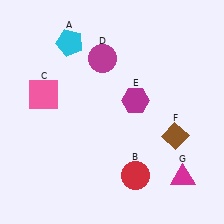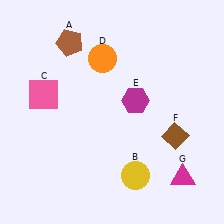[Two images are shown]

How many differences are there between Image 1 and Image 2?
There are 3 differences between the two images.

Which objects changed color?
A changed from cyan to brown. B changed from red to yellow. D changed from magenta to orange.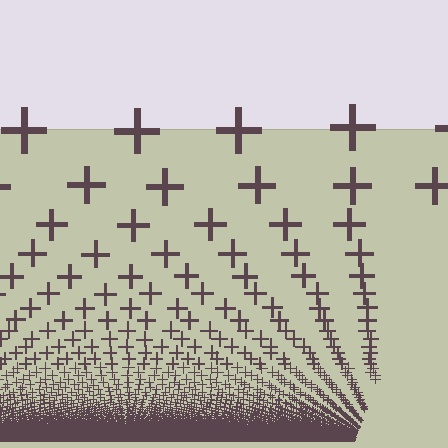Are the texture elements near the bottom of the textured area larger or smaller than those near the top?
Smaller. The gradient is inverted — elements near the bottom are smaller and denser.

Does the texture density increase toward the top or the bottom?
Density increases toward the bottom.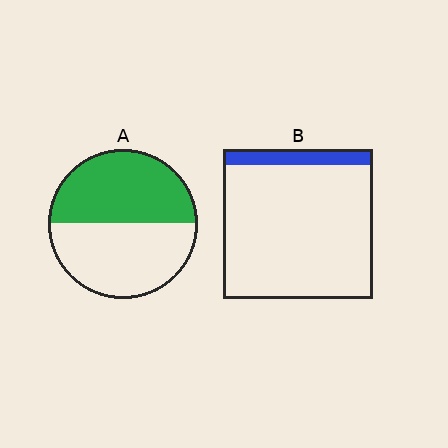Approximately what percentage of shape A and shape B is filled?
A is approximately 50% and B is approximately 10%.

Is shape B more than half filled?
No.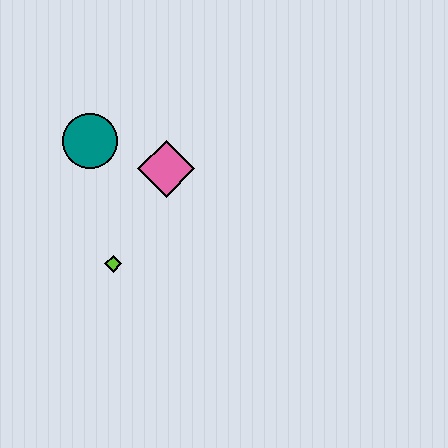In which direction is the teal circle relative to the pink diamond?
The teal circle is to the left of the pink diamond.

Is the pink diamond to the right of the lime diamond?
Yes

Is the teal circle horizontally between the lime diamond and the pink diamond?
No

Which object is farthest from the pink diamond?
The lime diamond is farthest from the pink diamond.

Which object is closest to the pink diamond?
The teal circle is closest to the pink diamond.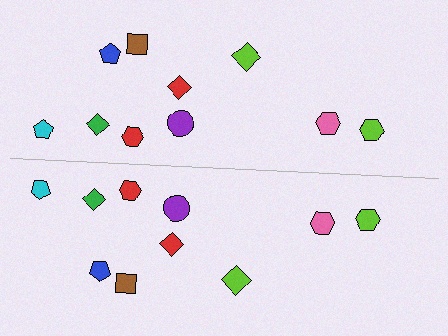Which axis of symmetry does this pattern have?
The pattern has a horizontal axis of symmetry running through the center of the image.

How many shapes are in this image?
There are 20 shapes in this image.